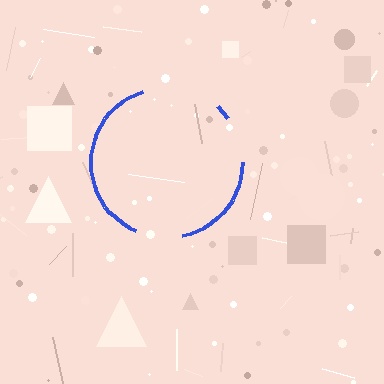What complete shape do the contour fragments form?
The contour fragments form a circle.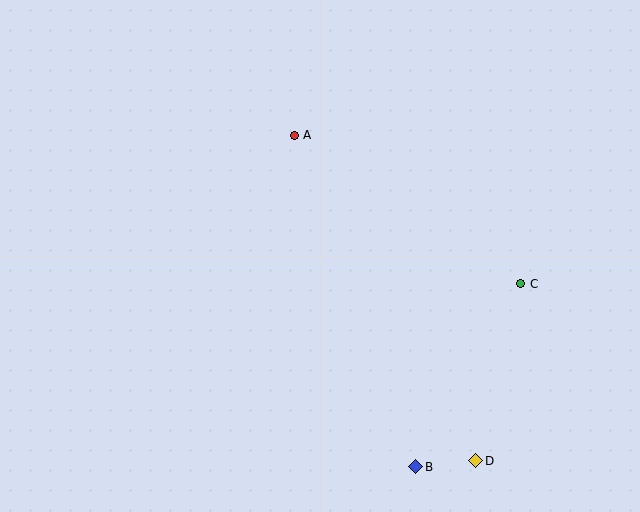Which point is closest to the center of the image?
Point A at (294, 135) is closest to the center.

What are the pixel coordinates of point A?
Point A is at (294, 135).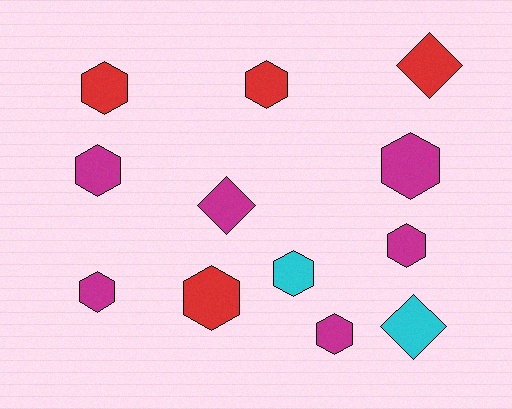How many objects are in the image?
There are 12 objects.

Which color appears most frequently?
Magenta, with 6 objects.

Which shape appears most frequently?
Hexagon, with 9 objects.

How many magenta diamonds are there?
There is 1 magenta diamond.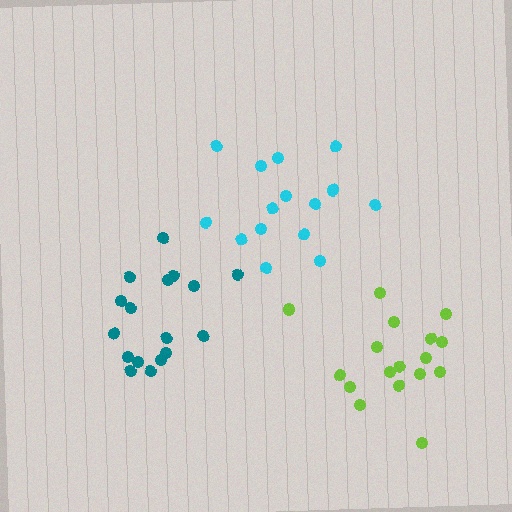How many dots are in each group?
Group 1: 15 dots, Group 2: 17 dots, Group 3: 17 dots (49 total).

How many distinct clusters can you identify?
There are 3 distinct clusters.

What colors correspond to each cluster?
The clusters are colored: cyan, lime, teal.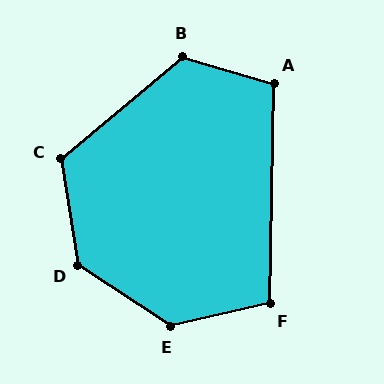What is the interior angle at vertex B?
Approximately 124 degrees (obtuse).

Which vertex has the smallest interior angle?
F, at approximately 104 degrees.